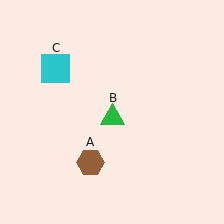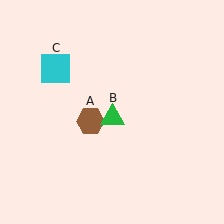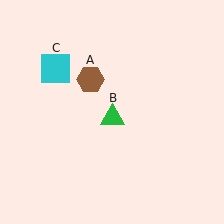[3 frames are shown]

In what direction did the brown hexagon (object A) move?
The brown hexagon (object A) moved up.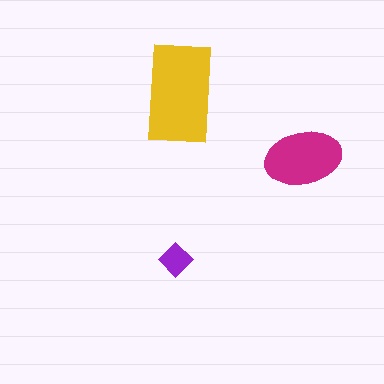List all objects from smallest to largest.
The purple diamond, the magenta ellipse, the yellow rectangle.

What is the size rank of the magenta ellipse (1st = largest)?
2nd.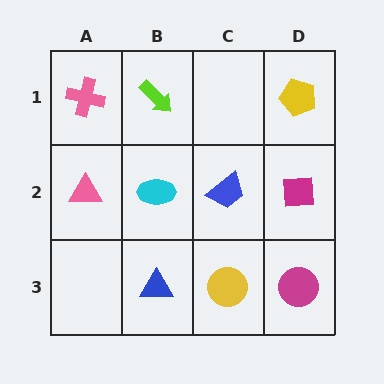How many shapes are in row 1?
3 shapes.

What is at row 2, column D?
A magenta square.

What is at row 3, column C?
A yellow circle.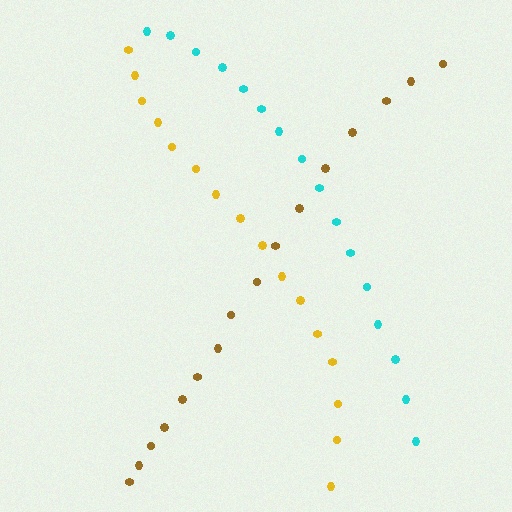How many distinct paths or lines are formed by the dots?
There are 3 distinct paths.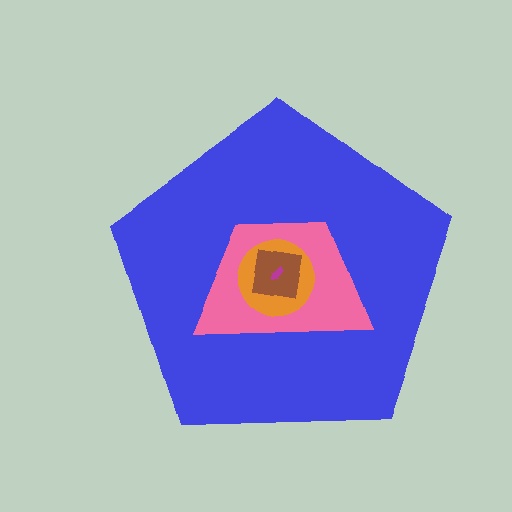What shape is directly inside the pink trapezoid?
The orange circle.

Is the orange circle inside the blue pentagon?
Yes.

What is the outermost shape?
The blue pentagon.